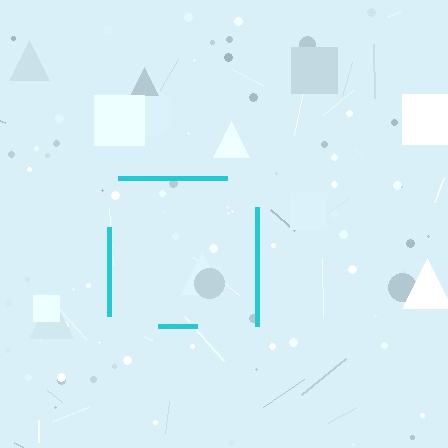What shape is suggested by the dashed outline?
The dashed outline suggests a square.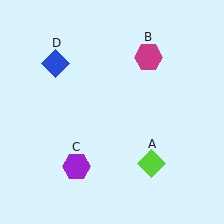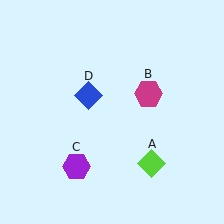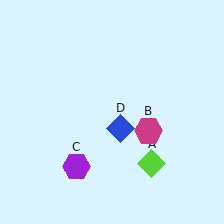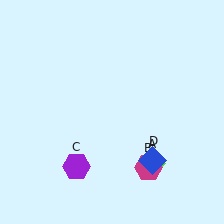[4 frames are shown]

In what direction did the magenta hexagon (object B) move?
The magenta hexagon (object B) moved down.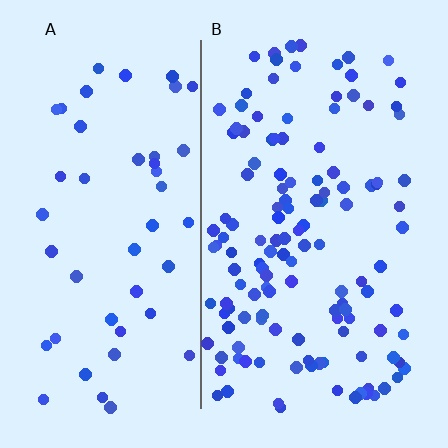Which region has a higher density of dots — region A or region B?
B (the right).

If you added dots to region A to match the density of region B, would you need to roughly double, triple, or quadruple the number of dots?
Approximately triple.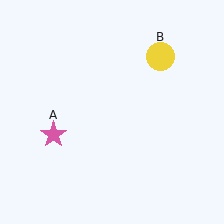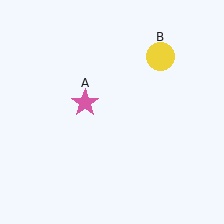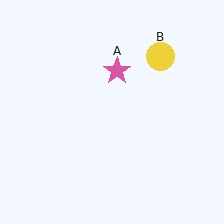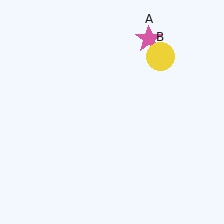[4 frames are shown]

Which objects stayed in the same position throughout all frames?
Yellow circle (object B) remained stationary.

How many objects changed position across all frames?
1 object changed position: pink star (object A).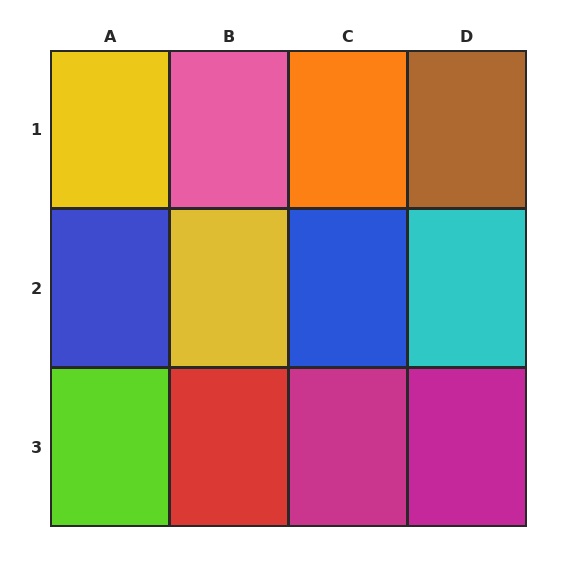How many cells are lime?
1 cell is lime.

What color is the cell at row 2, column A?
Blue.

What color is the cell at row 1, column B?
Pink.